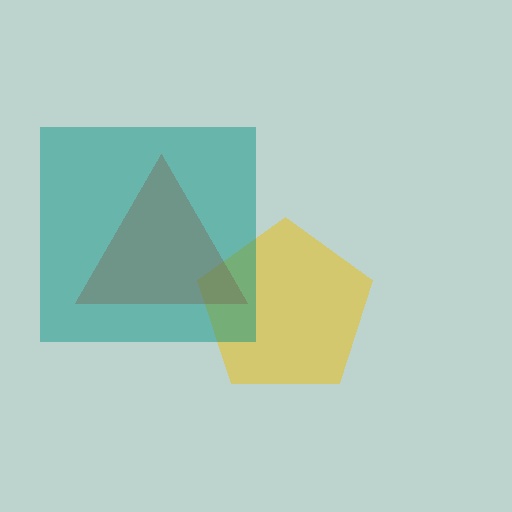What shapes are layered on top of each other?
The layered shapes are: a yellow pentagon, a red triangle, a teal square.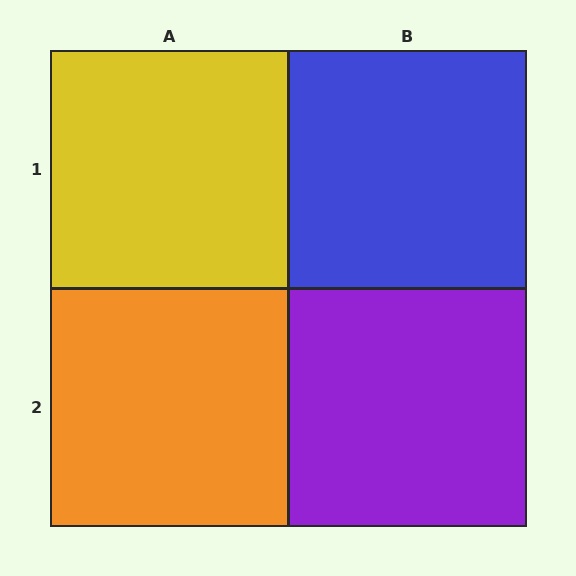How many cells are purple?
1 cell is purple.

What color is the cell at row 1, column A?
Yellow.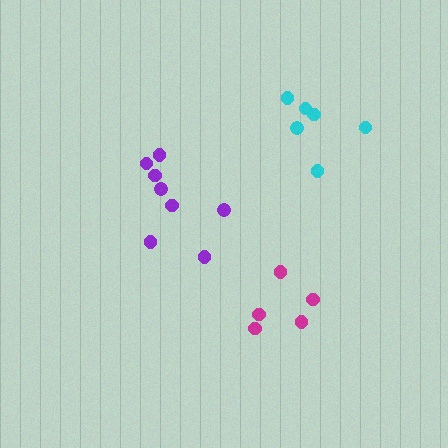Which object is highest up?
The cyan cluster is topmost.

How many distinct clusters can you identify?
There are 3 distinct clusters.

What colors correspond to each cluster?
The clusters are colored: cyan, magenta, purple.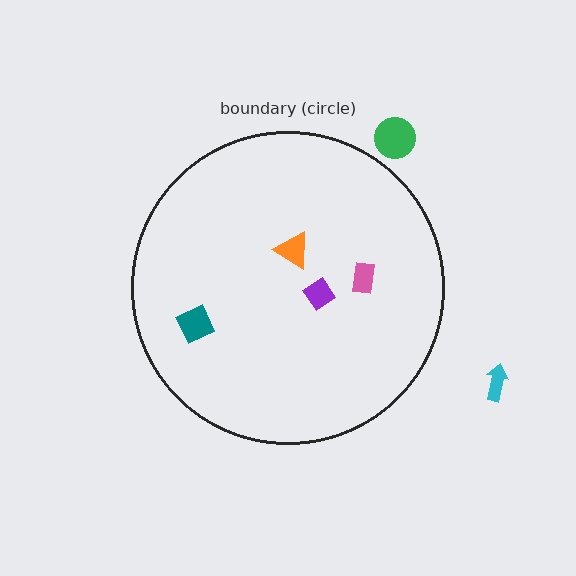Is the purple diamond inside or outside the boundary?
Inside.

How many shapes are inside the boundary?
4 inside, 2 outside.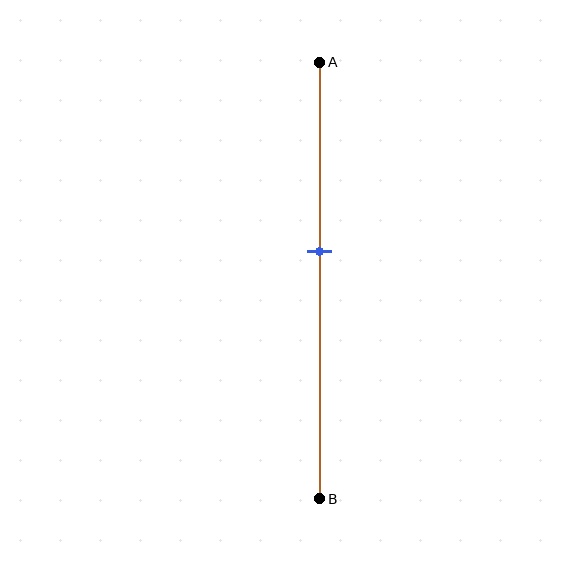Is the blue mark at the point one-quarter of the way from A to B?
No, the mark is at about 45% from A, not at the 25% one-quarter point.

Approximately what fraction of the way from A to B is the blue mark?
The blue mark is approximately 45% of the way from A to B.